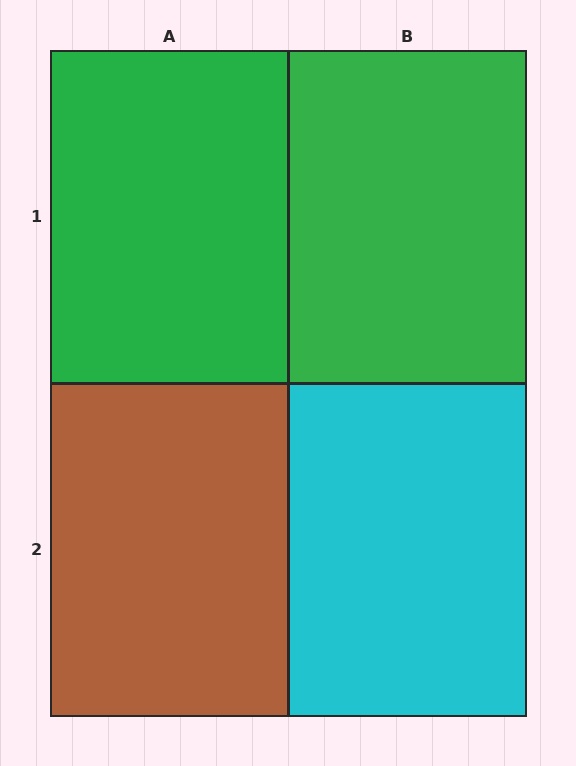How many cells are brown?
1 cell is brown.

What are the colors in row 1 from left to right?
Green, green.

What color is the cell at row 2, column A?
Brown.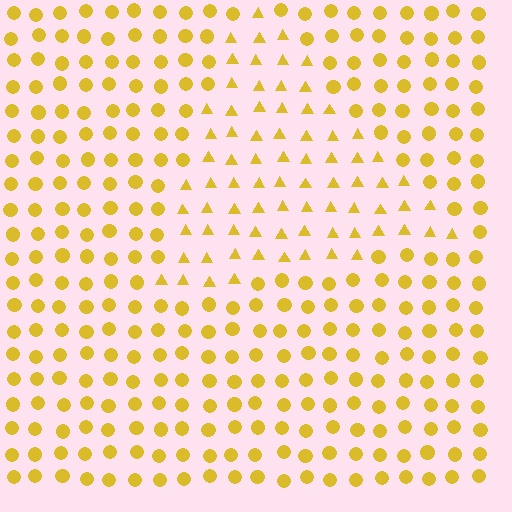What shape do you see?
I see a triangle.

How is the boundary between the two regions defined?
The boundary is defined by a change in element shape: triangles inside vs. circles outside. All elements share the same color and spacing.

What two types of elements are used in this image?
The image uses triangles inside the triangle region and circles outside it.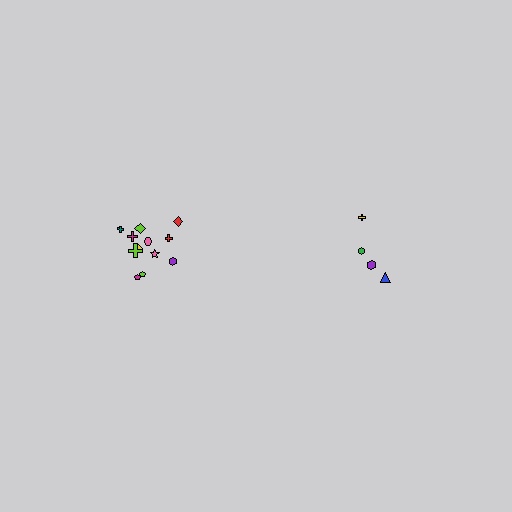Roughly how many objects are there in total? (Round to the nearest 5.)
Roughly 15 objects in total.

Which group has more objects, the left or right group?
The left group.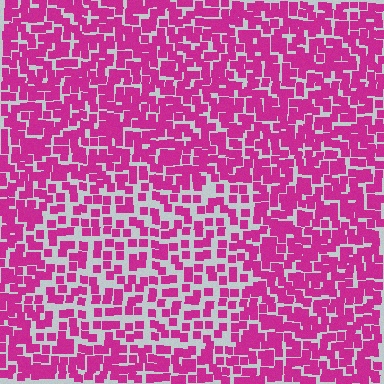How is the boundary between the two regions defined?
The boundary is defined by a change in element density (approximately 1.7x ratio). All elements are the same color, size, and shape.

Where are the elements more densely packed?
The elements are more densely packed outside the rectangle boundary.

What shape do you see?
I see a rectangle.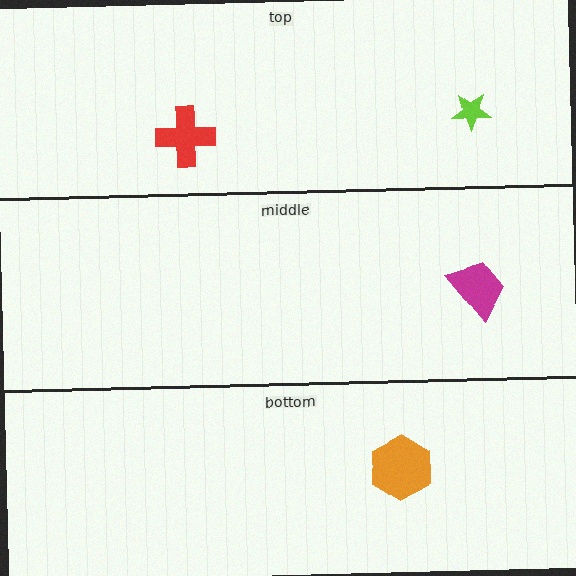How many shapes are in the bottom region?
1.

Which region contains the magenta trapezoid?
The middle region.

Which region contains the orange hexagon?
The bottom region.